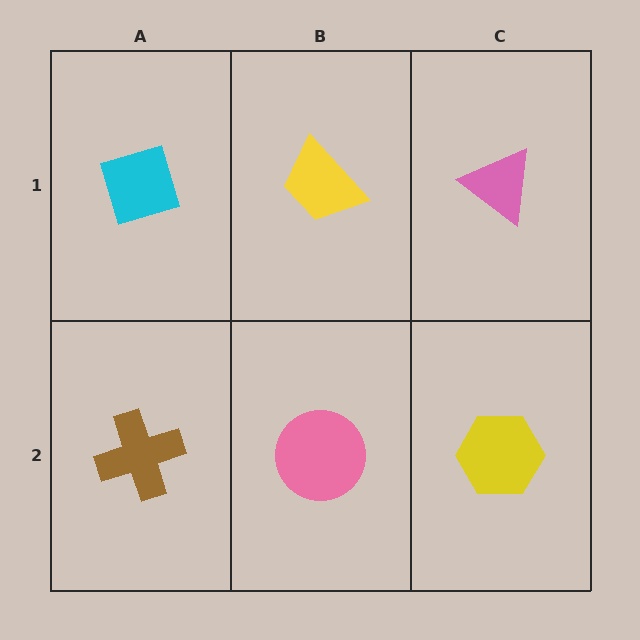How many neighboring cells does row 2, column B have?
3.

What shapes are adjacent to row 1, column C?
A yellow hexagon (row 2, column C), a yellow trapezoid (row 1, column B).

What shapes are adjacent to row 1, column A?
A brown cross (row 2, column A), a yellow trapezoid (row 1, column B).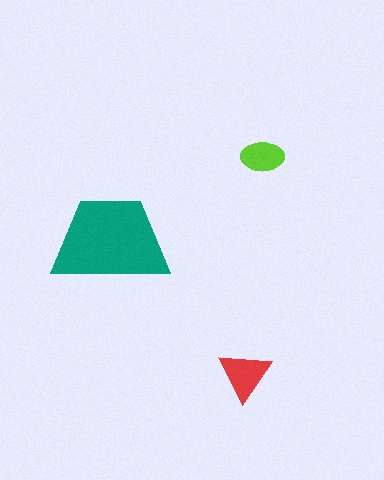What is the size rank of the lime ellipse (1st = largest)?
3rd.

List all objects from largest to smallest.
The teal trapezoid, the red triangle, the lime ellipse.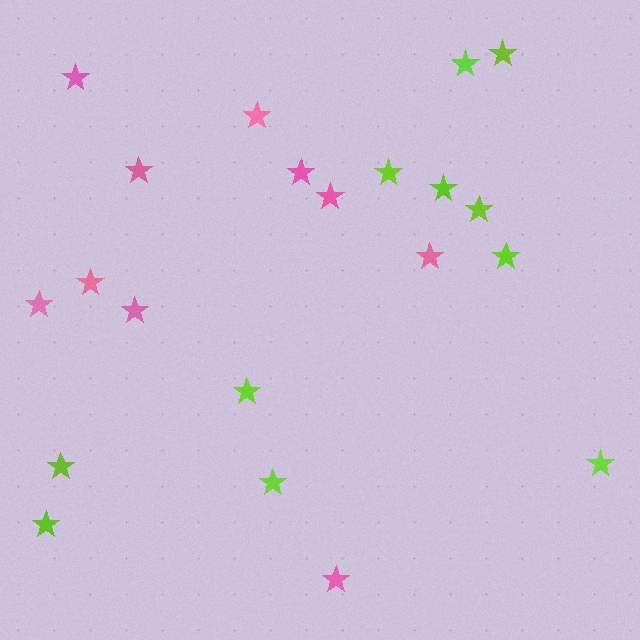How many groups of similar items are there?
There are 2 groups: one group of lime stars (11) and one group of pink stars (10).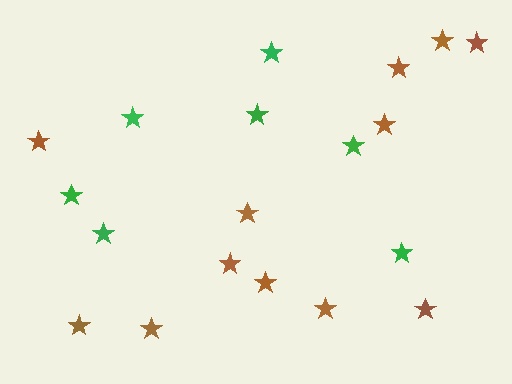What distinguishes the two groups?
There are 2 groups: one group of brown stars (12) and one group of green stars (7).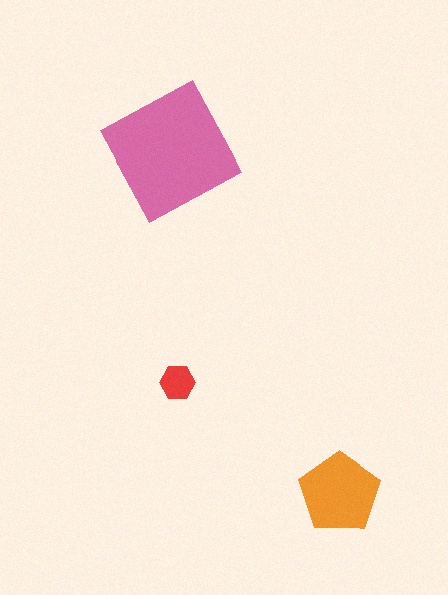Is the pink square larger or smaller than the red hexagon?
Larger.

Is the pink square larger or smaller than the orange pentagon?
Larger.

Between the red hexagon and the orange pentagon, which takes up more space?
The orange pentagon.